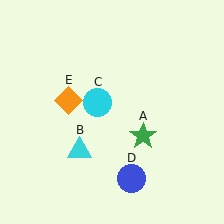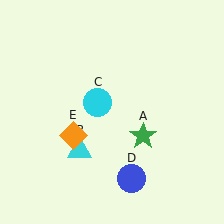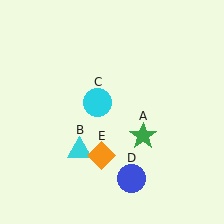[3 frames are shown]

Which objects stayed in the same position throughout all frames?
Green star (object A) and cyan triangle (object B) and cyan circle (object C) and blue circle (object D) remained stationary.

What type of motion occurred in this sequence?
The orange diamond (object E) rotated counterclockwise around the center of the scene.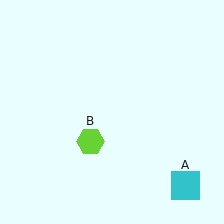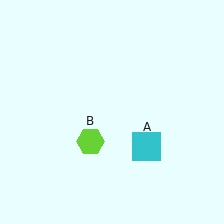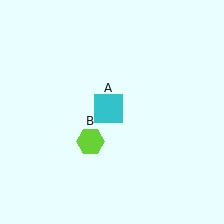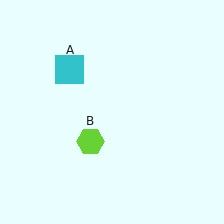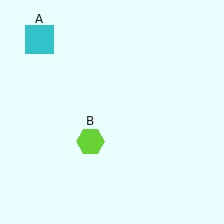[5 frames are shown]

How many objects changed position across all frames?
1 object changed position: cyan square (object A).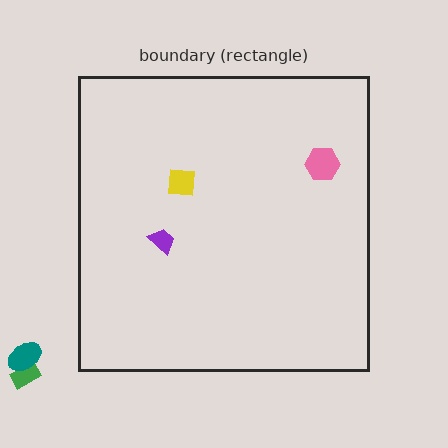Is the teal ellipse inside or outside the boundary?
Outside.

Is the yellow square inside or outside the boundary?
Inside.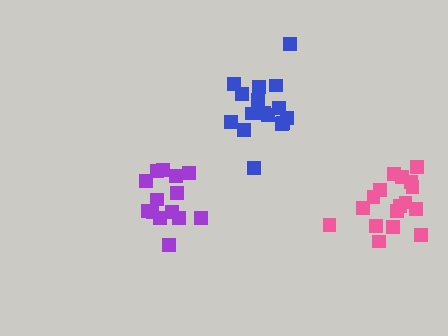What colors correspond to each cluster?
The clusters are colored: purple, pink, blue.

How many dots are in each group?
Group 1: 14 dots, Group 2: 17 dots, Group 3: 16 dots (47 total).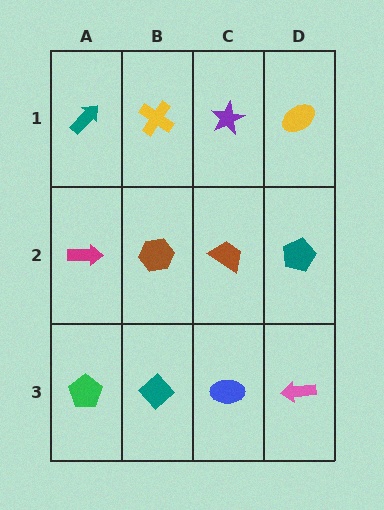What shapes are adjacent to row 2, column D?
A yellow ellipse (row 1, column D), a pink arrow (row 3, column D), a brown trapezoid (row 2, column C).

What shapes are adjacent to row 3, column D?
A teal pentagon (row 2, column D), a blue ellipse (row 3, column C).